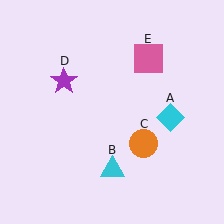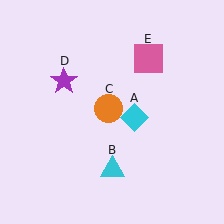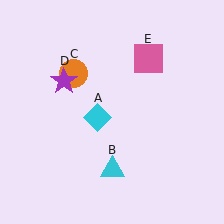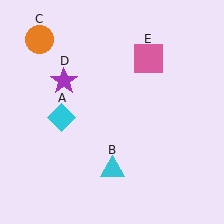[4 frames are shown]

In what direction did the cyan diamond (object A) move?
The cyan diamond (object A) moved left.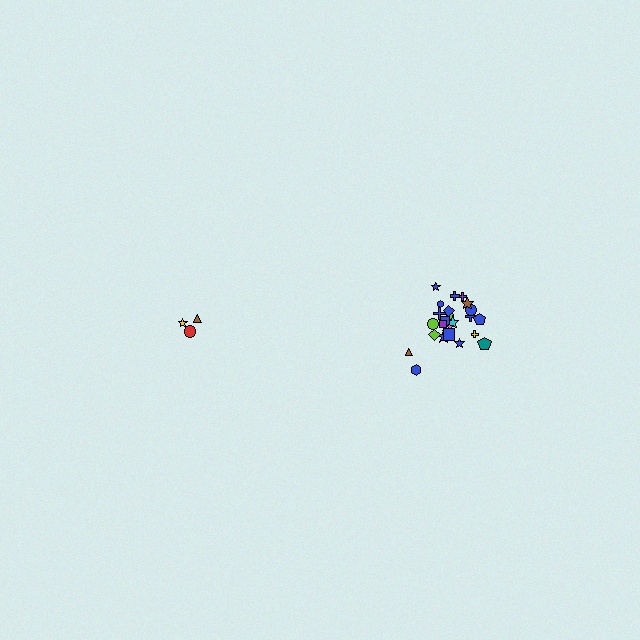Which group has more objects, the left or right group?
The right group.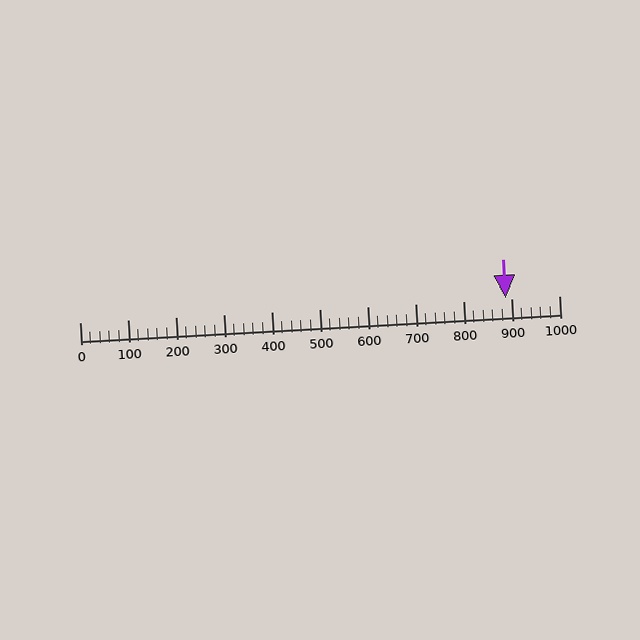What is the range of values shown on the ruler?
The ruler shows values from 0 to 1000.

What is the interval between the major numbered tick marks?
The major tick marks are spaced 100 units apart.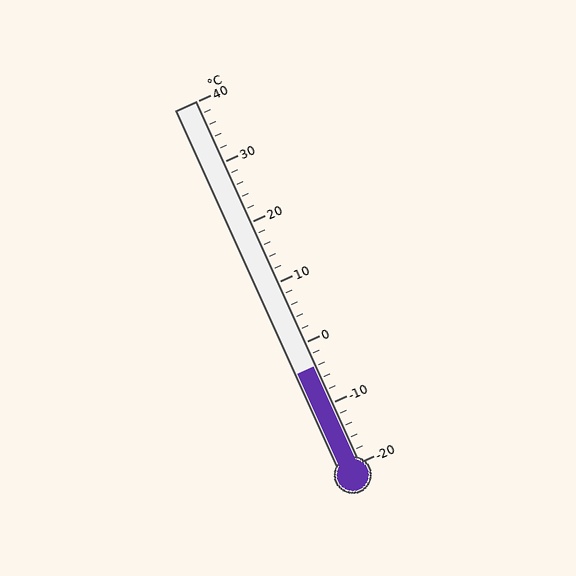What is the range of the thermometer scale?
The thermometer scale ranges from -20°C to 40°C.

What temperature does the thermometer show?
The thermometer shows approximately -4°C.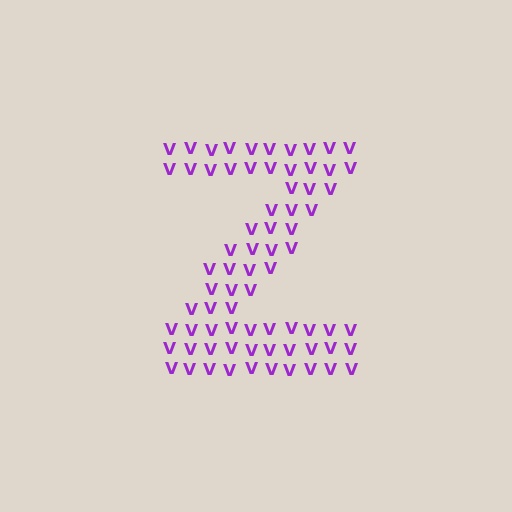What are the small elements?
The small elements are letter V's.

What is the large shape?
The large shape is the letter Z.